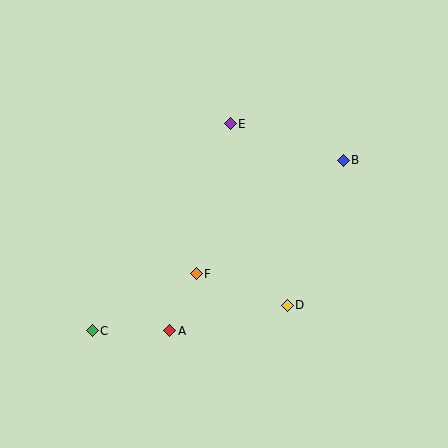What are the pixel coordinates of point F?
Point F is at (196, 274).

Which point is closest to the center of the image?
Point F at (196, 274) is closest to the center.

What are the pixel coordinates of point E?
Point E is at (230, 124).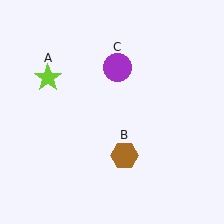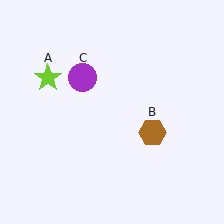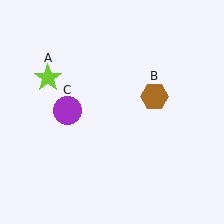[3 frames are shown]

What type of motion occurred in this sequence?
The brown hexagon (object B), purple circle (object C) rotated counterclockwise around the center of the scene.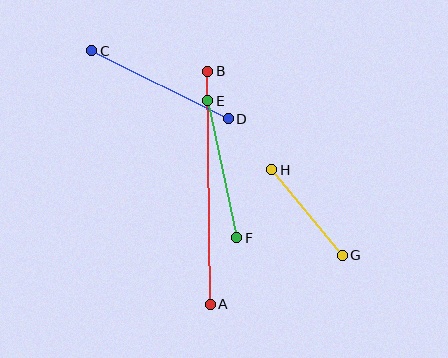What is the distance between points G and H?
The distance is approximately 111 pixels.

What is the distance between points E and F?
The distance is approximately 140 pixels.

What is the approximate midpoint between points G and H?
The midpoint is at approximately (307, 212) pixels.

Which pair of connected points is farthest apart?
Points A and B are farthest apart.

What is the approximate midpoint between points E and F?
The midpoint is at approximately (222, 169) pixels.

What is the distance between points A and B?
The distance is approximately 233 pixels.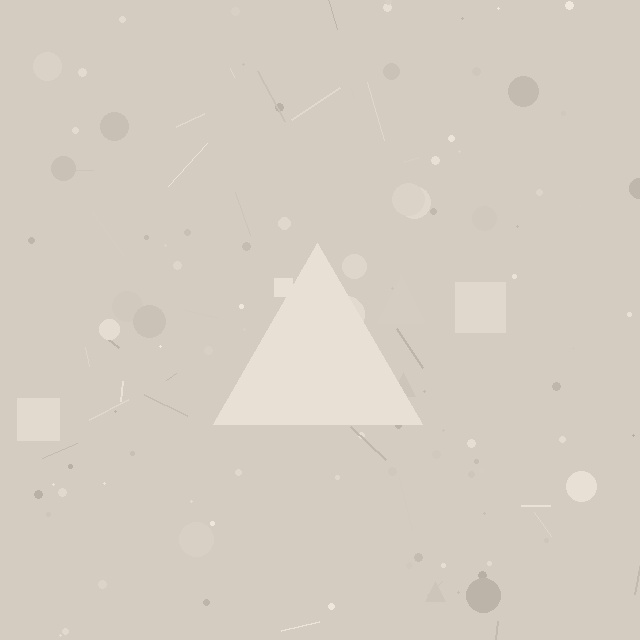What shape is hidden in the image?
A triangle is hidden in the image.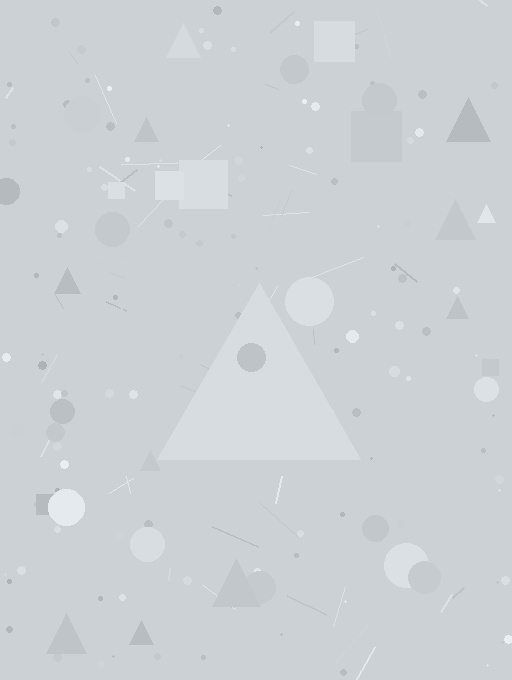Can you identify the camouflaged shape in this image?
The camouflaged shape is a triangle.